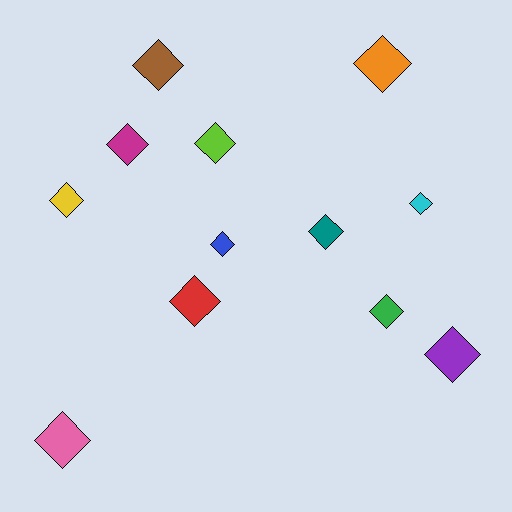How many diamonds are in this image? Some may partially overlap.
There are 12 diamonds.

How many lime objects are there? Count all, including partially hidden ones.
There is 1 lime object.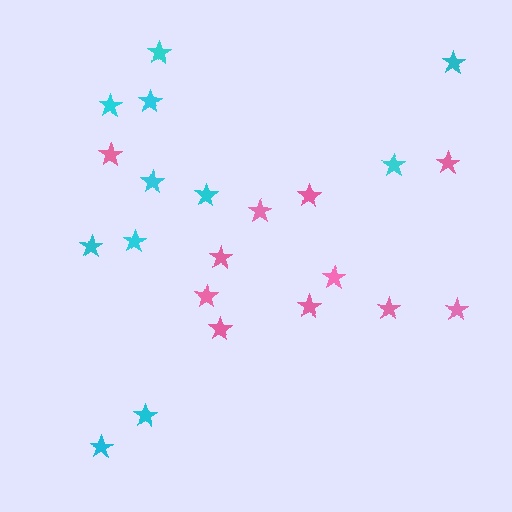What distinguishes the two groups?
There are 2 groups: one group of pink stars (11) and one group of cyan stars (11).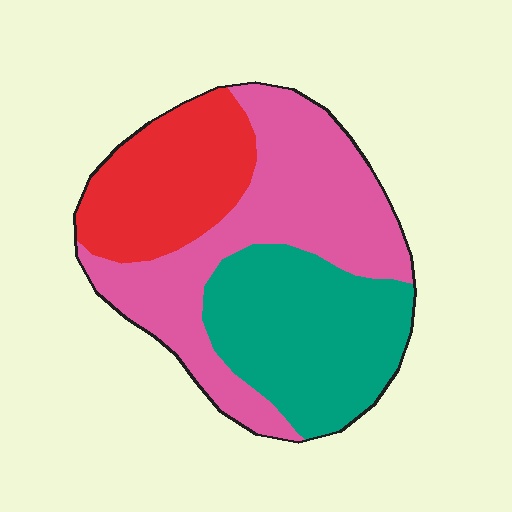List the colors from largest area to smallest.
From largest to smallest: pink, teal, red.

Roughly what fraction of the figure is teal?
Teal takes up about one third (1/3) of the figure.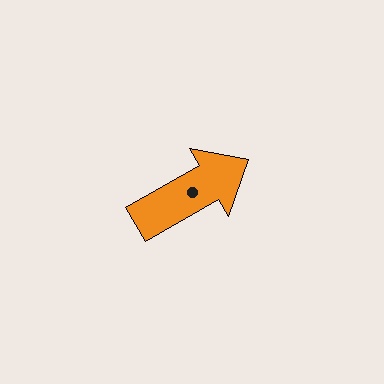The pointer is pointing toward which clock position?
Roughly 2 o'clock.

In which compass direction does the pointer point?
Northeast.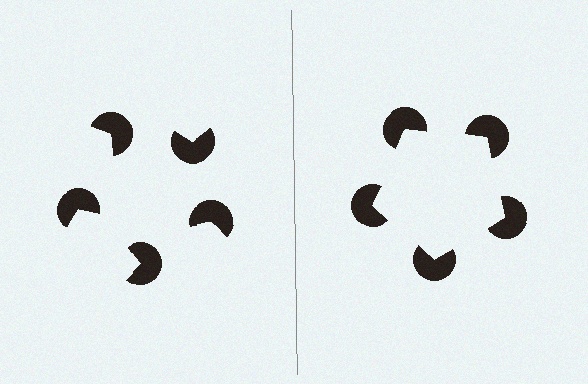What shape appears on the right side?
An illusory pentagon.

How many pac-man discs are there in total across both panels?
10 — 5 on each side.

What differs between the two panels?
The pac-man discs are positioned identically on both sides; only the wedge orientations differ. On the right they align to a pentagon; on the left they are misaligned.